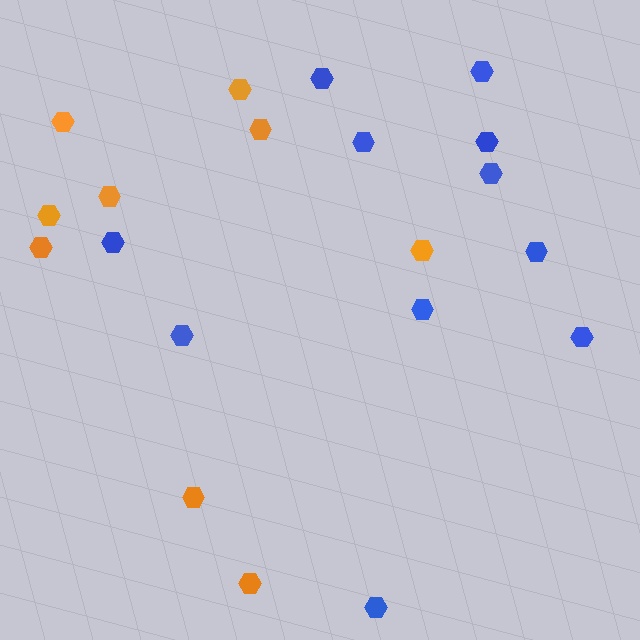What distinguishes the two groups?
There are 2 groups: one group of blue hexagons (11) and one group of orange hexagons (9).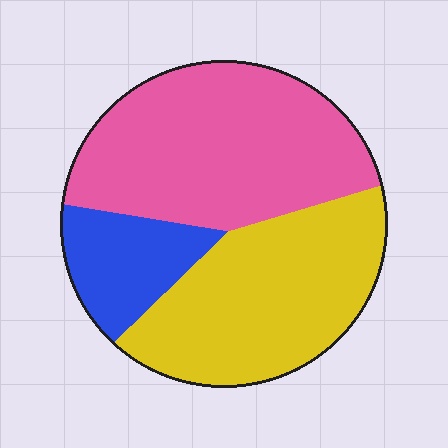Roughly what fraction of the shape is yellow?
Yellow covers around 40% of the shape.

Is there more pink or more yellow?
Pink.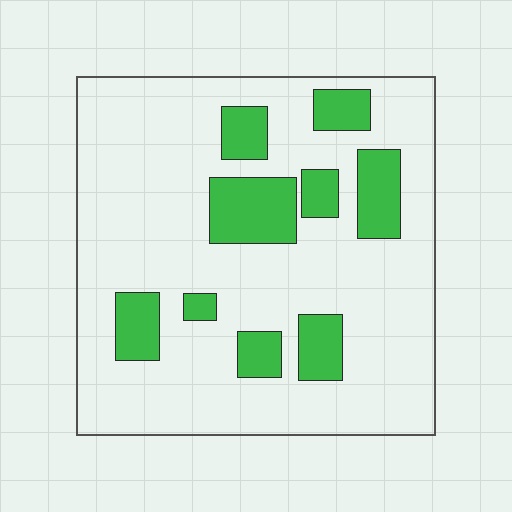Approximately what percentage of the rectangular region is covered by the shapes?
Approximately 20%.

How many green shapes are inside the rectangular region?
9.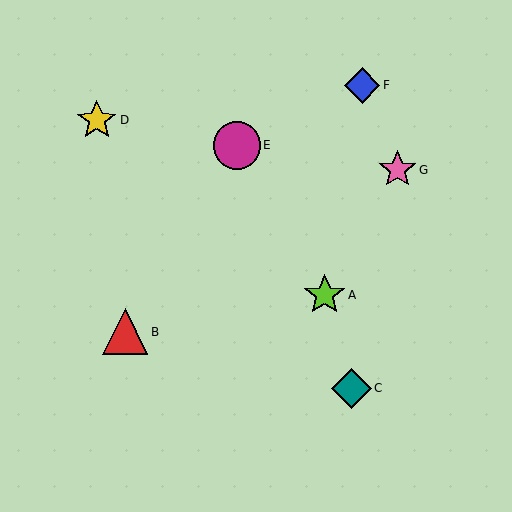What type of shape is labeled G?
Shape G is a pink star.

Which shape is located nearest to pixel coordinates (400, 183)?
The pink star (labeled G) at (397, 170) is nearest to that location.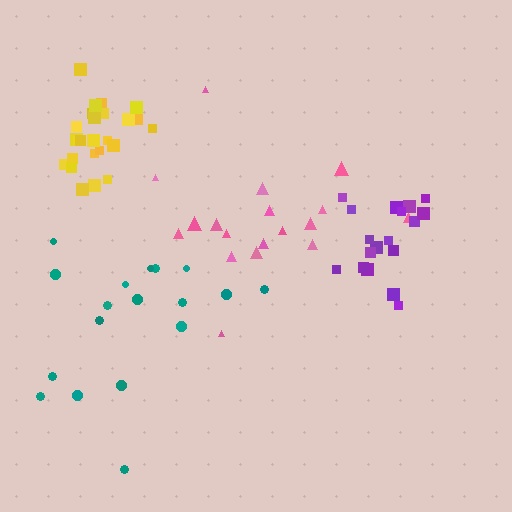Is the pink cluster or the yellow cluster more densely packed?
Yellow.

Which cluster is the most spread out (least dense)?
Pink.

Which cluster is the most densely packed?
Yellow.